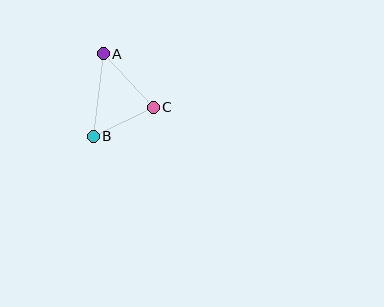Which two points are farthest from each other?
Points A and B are farthest from each other.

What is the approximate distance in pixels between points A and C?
The distance between A and C is approximately 73 pixels.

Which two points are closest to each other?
Points B and C are closest to each other.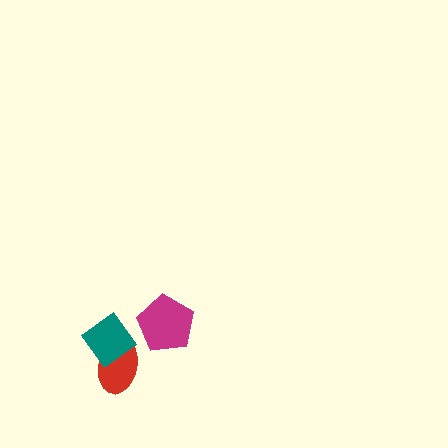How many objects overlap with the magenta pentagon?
0 objects overlap with the magenta pentagon.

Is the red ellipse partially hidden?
Yes, it is partially covered by another shape.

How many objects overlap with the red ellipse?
1 object overlaps with the red ellipse.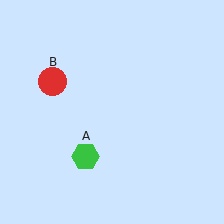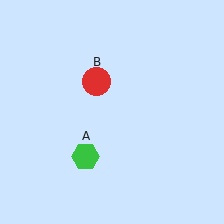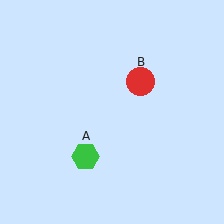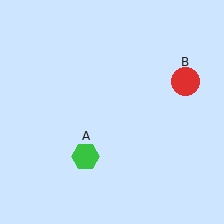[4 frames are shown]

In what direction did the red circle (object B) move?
The red circle (object B) moved right.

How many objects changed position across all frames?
1 object changed position: red circle (object B).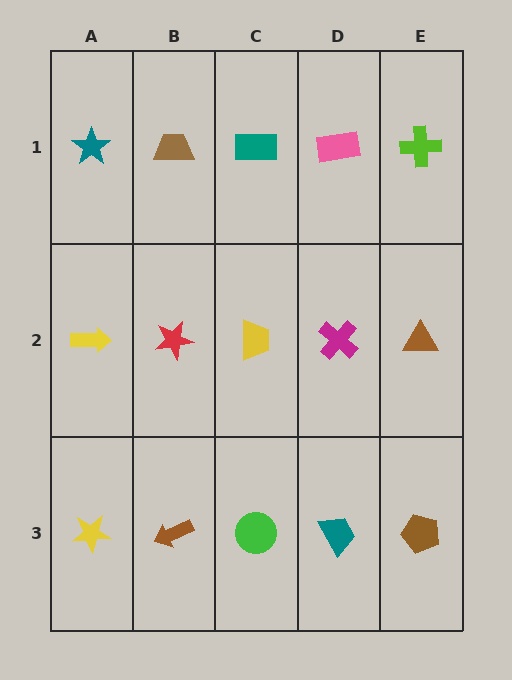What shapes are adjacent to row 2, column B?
A brown trapezoid (row 1, column B), a brown arrow (row 3, column B), a yellow arrow (row 2, column A), a yellow trapezoid (row 2, column C).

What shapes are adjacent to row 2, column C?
A teal rectangle (row 1, column C), a green circle (row 3, column C), a red star (row 2, column B), a magenta cross (row 2, column D).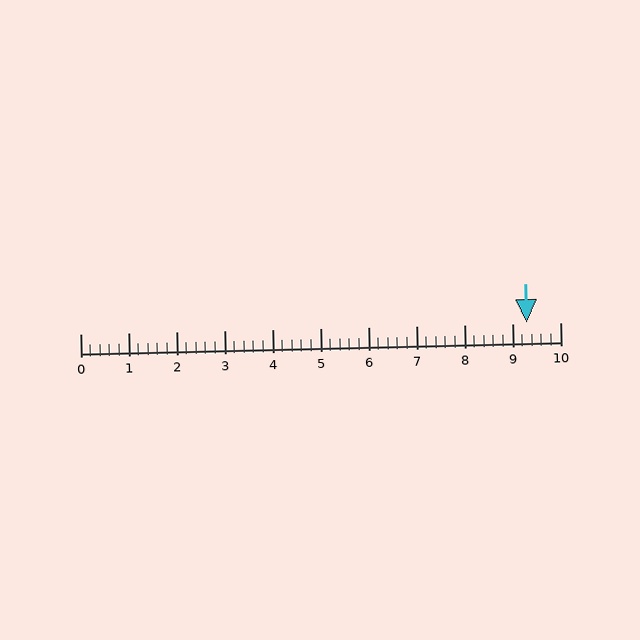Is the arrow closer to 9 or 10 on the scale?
The arrow is closer to 9.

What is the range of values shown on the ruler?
The ruler shows values from 0 to 10.